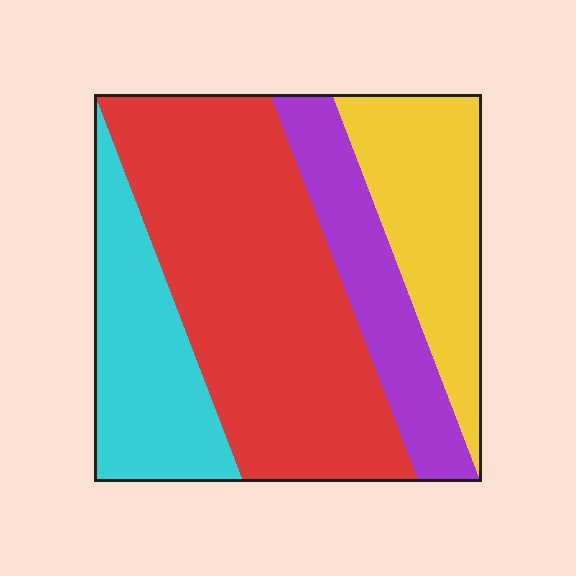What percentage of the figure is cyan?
Cyan takes up about one fifth (1/5) of the figure.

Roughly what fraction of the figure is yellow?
Yellow takes up between a sixth and a third of the figure.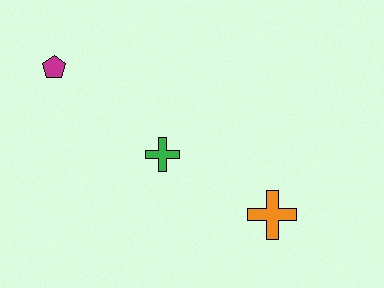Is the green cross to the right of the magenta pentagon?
Yes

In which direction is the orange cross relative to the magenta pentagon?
The orange cross is to the right of the magenta pentagon.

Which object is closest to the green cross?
The orange cross is closest to the green cross.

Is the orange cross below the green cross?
Yes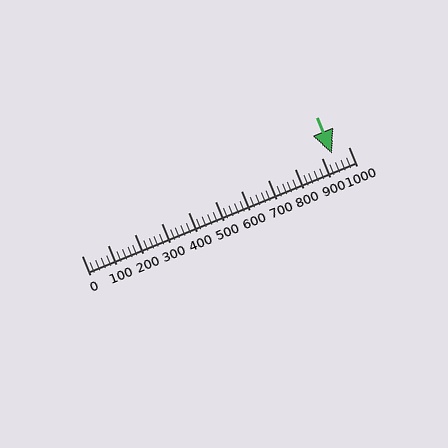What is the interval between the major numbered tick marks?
The major tick marks are spaced 100 units apart.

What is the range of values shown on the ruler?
The ruler shows values from 0 to 1000.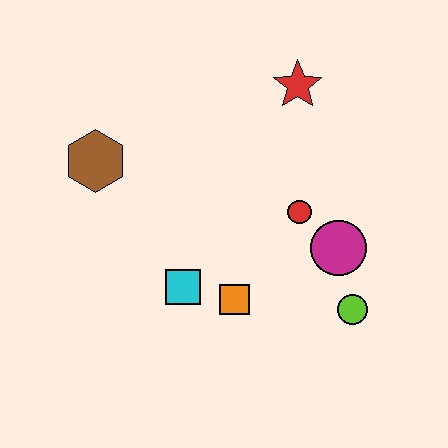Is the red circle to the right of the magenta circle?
No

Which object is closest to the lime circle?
The magenta circle is closest to the lime circle.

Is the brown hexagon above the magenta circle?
Yes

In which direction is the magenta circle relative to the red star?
The magenta circle is below the red star.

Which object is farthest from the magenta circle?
The brown hexagon is farthest from the magenta circle.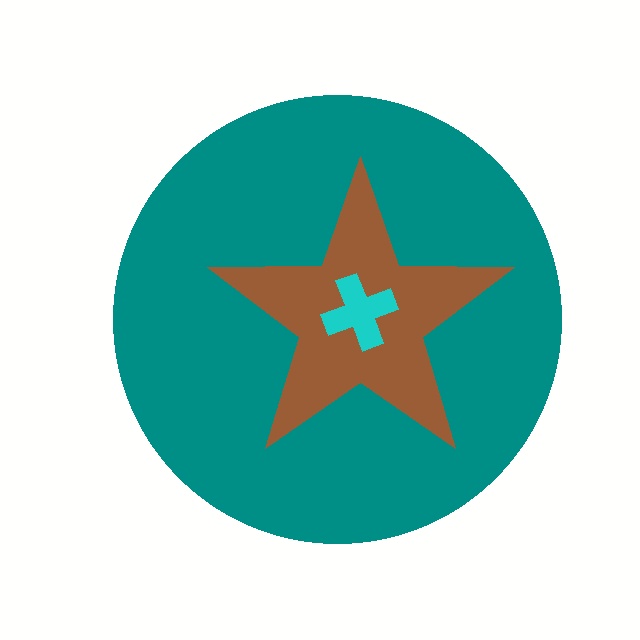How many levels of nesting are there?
3.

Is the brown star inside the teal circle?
Yes.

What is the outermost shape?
The teal circle.